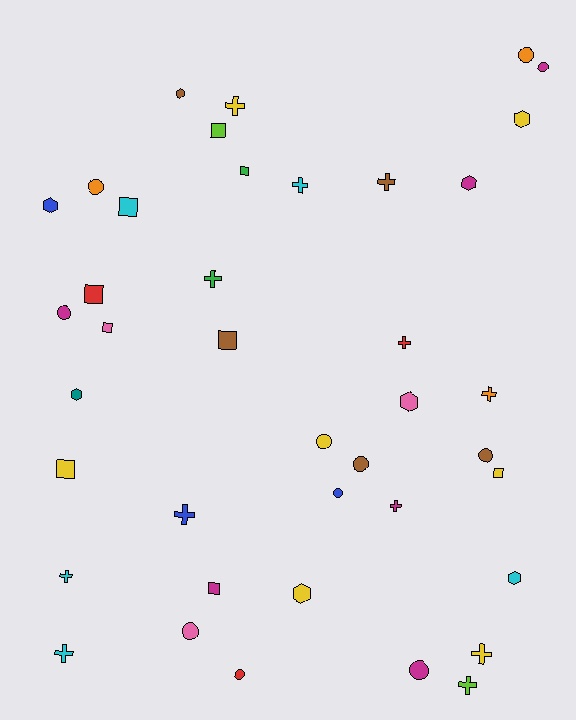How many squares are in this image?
There are 9 squares.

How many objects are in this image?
There are 40 objects.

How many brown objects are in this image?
There are 5 brown objects.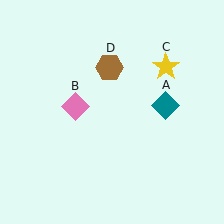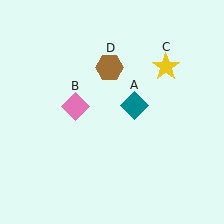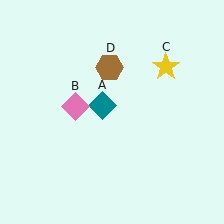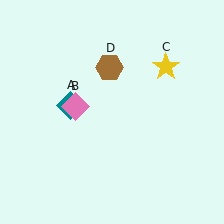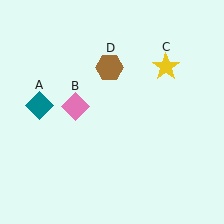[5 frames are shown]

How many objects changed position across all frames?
1 object changed position: teal diamond (object A).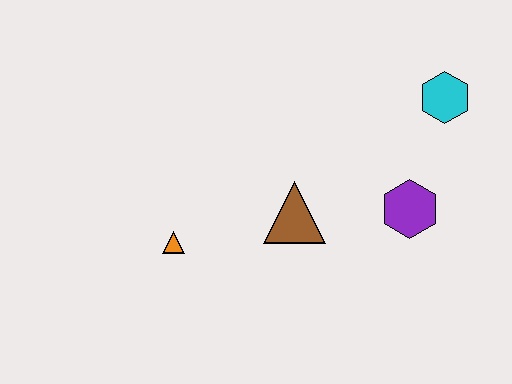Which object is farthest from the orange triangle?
The cyan hexagon is farthest from the orange triangle.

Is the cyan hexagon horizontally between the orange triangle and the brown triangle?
No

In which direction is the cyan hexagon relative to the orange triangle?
The cyan hexagon is to the right of the orange triangle.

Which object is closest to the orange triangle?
The brown triangle is closest to the orange triangle.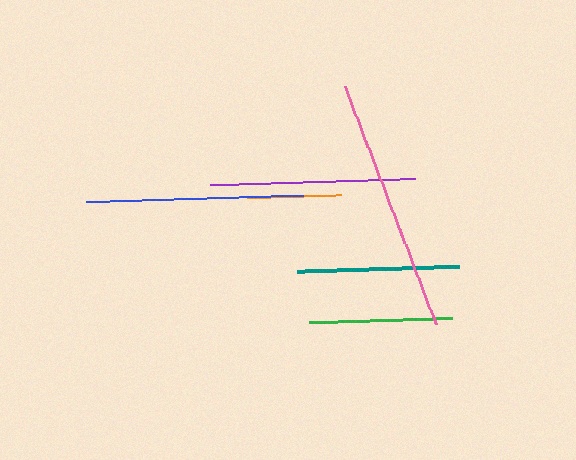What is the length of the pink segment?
The pink segment is approximately 256 pixels long.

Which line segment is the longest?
The pink line is the longest at approximately 256 pixels.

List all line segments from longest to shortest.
From longest to shortest: pink, blue, purple, teal, green, orange.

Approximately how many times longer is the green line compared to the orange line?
The green line is approximately 1.5 times the length of the orange line.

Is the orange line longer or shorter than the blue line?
The blue line is longer than the orange line.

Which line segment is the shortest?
The orange line is the shortest at approximately 95 pixels.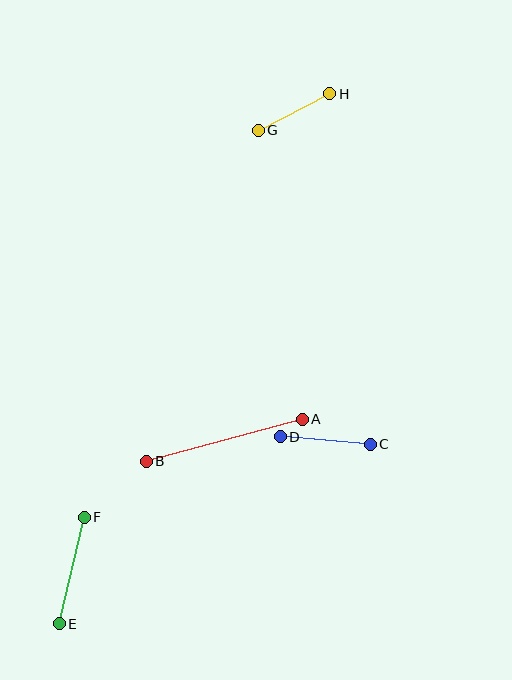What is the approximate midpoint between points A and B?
The midpoint is at approximately (224, 440) pixels.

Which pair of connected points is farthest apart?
Points A and B are farthest apart.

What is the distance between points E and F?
The distance is approximately 109 pixels.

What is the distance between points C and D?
The distance is approximately 91 pixels.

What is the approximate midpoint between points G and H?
The midpoint is at approximately (294, 112) pixels.